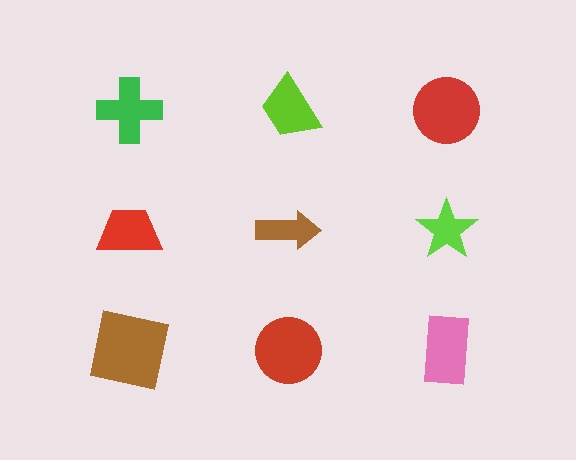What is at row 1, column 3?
A red circle.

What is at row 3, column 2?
A red circle.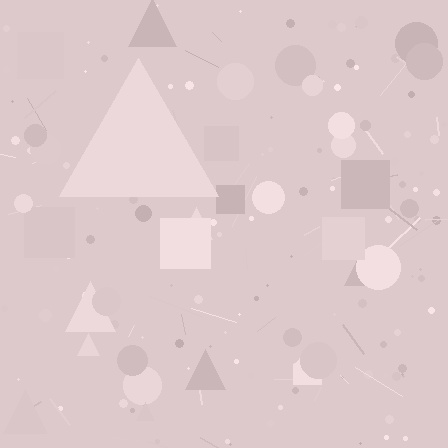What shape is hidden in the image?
A triangle is hidden in the image.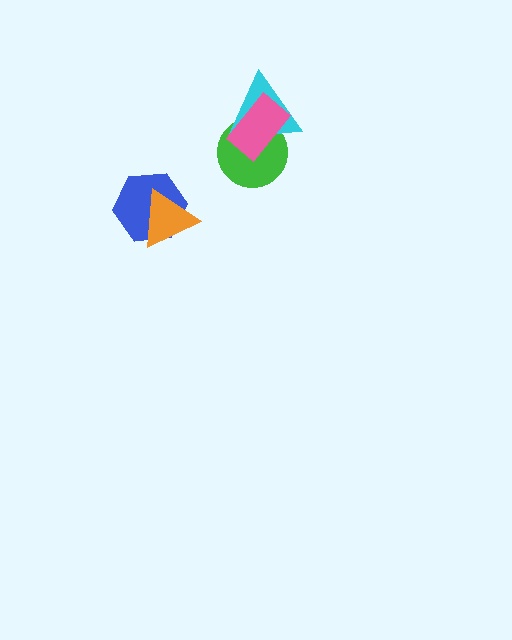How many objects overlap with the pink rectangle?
2 objects overlap with the pink rectangle.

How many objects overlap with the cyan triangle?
2 objects overlap with the cyan triangle.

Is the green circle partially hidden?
Yes, it is partially covered by another shape.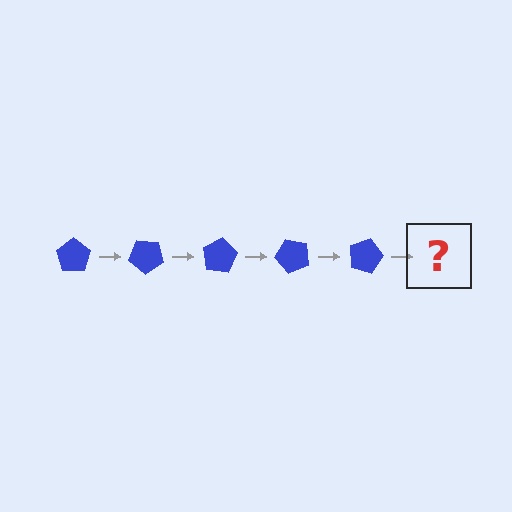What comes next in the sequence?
The next element should be a blue pentagon rotated 200 degrees.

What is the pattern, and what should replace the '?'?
The pattern is that the pentagon rotates 40 degrees each step. The '?' should be a blue pentagon rotated 200 degrees.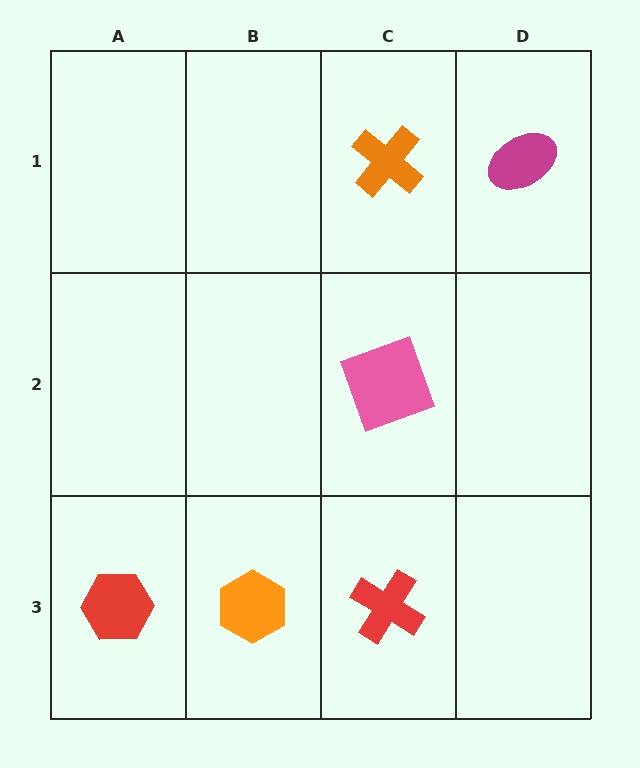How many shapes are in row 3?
3 shapes.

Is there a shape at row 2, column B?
No, that cell is empty.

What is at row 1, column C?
An orange cross.